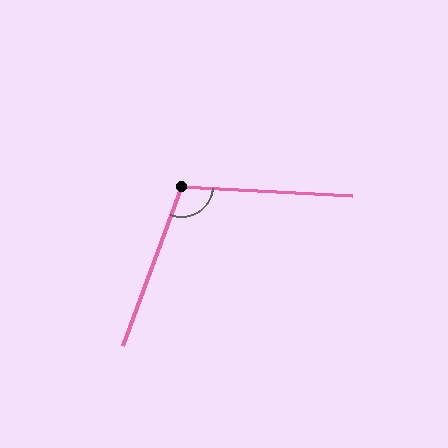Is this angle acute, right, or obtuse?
It is obtuse.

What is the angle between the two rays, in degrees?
Approximately 107 degrees.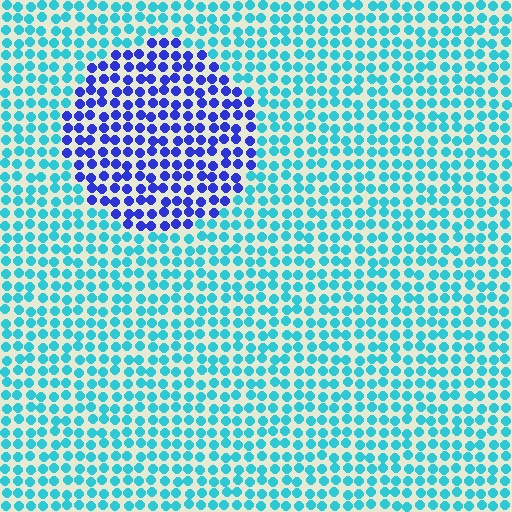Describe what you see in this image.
The image is filled with small cyan elements in a uniform arrangement. A circle-shaped region is visible where the elements are tinted to a slightly different hue, forming a subtle color boundary.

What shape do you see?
I see a circle.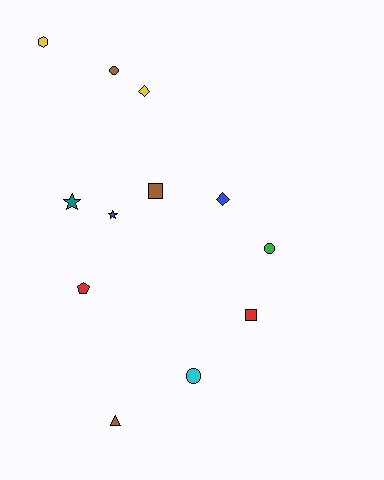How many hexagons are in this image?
There is 1 hexagon.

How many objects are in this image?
There are 12 objects.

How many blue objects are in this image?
There are 2 blue objects.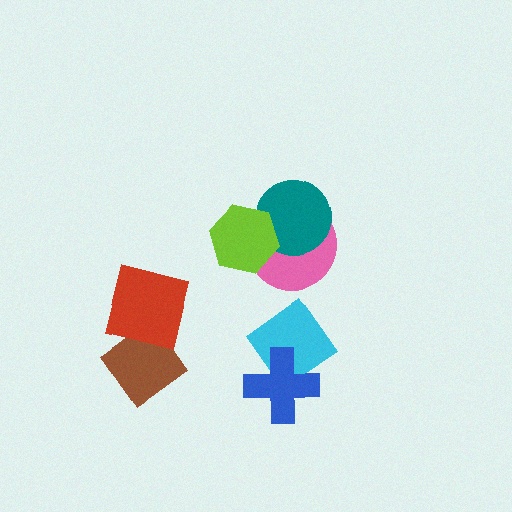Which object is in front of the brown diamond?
The red square is in front of the brown diamond.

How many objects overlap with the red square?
1 object overlaps with the red square.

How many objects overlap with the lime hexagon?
2 objects overlap with the lime hexagon.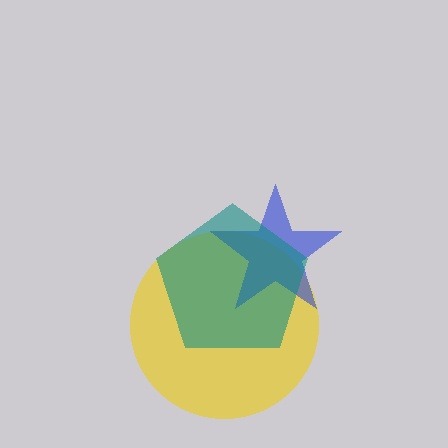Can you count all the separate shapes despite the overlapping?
Yes, there are 3 separate shapes.